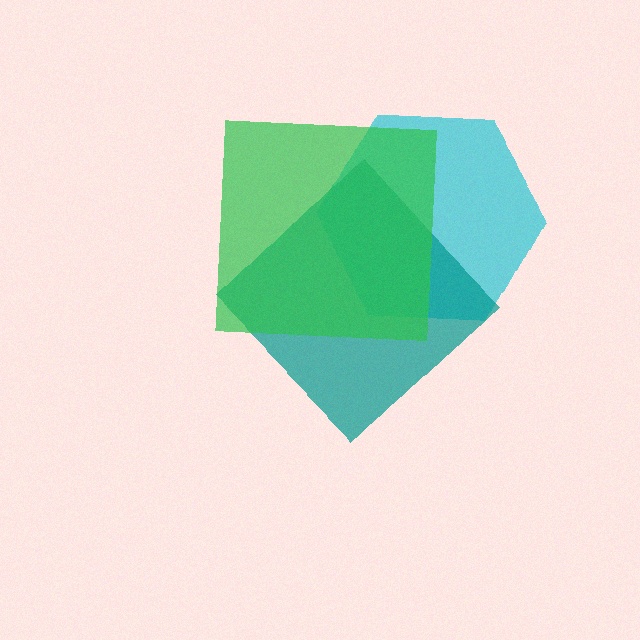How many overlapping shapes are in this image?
There are 3 overlapping shapes in the image.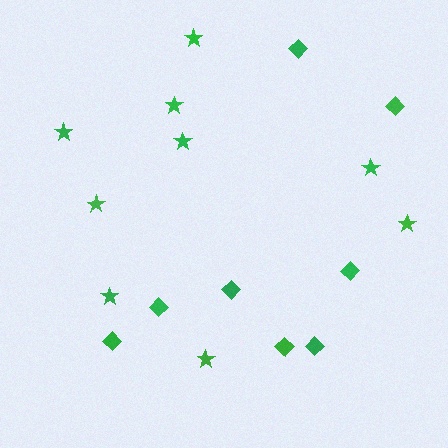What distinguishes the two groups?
There are 2 groups: one group of diamonds (8) and one group of stars (9).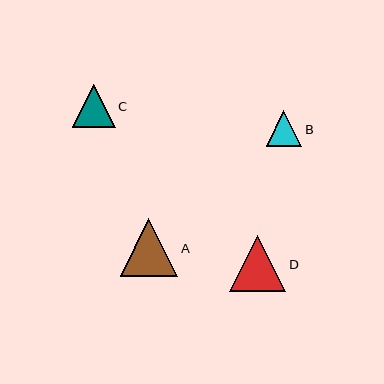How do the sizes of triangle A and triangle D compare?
Triangle A and triangle D are approximately the same size.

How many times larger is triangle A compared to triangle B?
Triangle A is approximately 1.6 times the size of triangle B.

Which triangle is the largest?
Triangle A is the largest with a size of approximately 58 pixels.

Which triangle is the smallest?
Triangle B is the smallest with a size of approximately 36 pixels.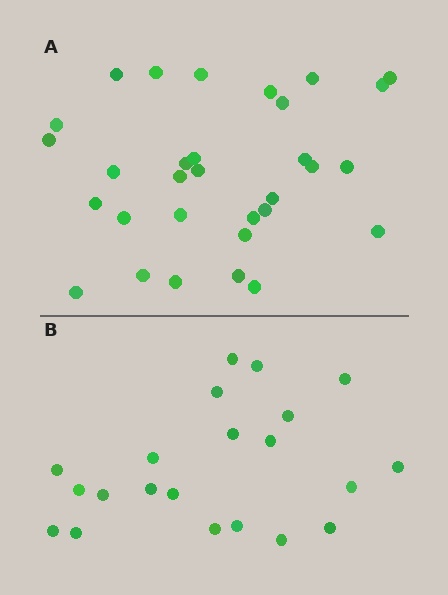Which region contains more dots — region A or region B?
Region A (the top region) has more dots.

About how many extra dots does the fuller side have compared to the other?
Region A has roughly 10 or so more dots than region B.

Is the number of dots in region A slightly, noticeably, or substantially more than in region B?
Region A has substantially more. The ratio is roughly 1.5 to 1.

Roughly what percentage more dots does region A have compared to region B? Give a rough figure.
About 50% more.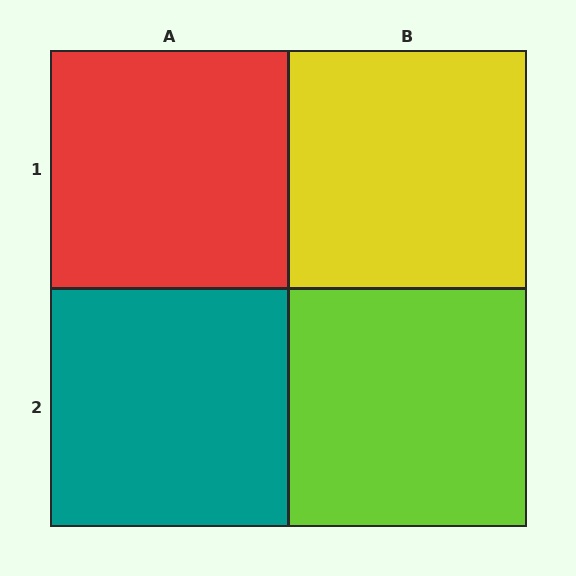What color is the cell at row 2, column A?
Teal.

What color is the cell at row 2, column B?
Lime.